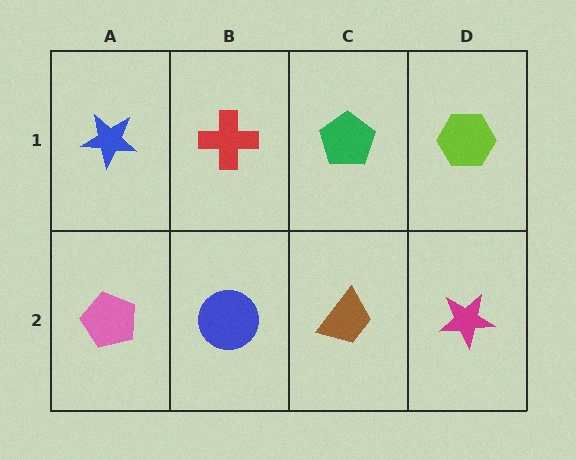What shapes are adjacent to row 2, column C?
A green pentagon (row 1, column C), a blue circle (row 2, column B), a magenta star (row 2, column D).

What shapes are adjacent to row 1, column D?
A magenta star (row 2, column D), a green pentagon (row 1, column C).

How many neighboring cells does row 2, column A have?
2.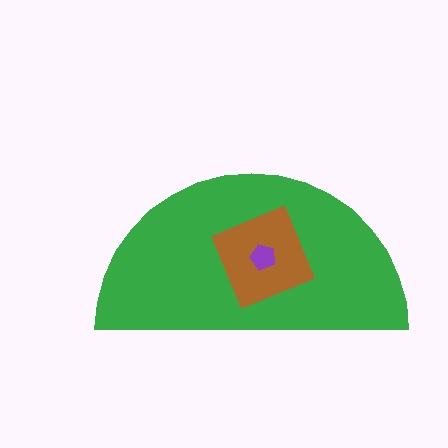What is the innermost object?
The purple pentagon.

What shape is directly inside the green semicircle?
The brown diamond.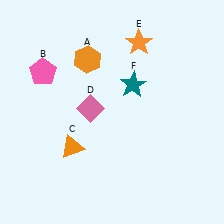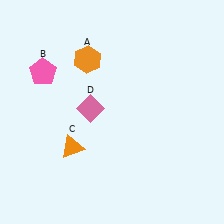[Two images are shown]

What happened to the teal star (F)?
The teal star (F) was removed in Image 2. It was in the top-right area of Image 1.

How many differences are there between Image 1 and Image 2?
There are 2 differences between the two images.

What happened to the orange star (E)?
The orange star (E) was removed in Image 2. It was in the top-right area of Image 1.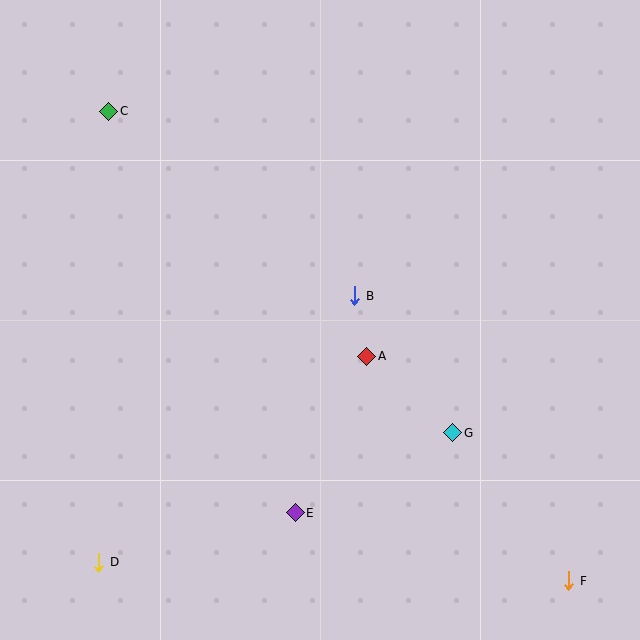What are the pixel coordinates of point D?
Point D is at (99, 562).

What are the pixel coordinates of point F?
Point F is at (569, 581).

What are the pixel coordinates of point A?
Point A is at (367, 356).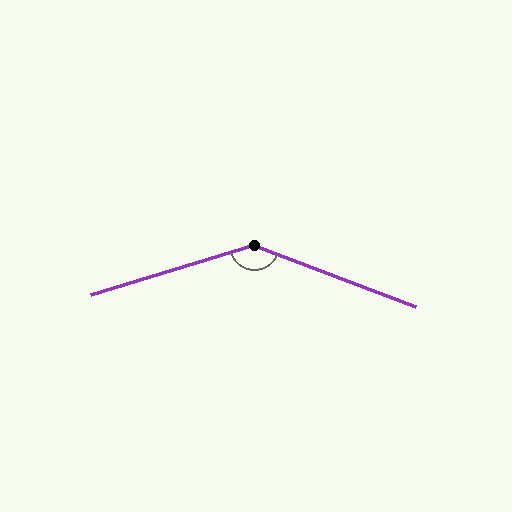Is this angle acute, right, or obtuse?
It is obtuse.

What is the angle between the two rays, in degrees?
Approximately 142 degrees.